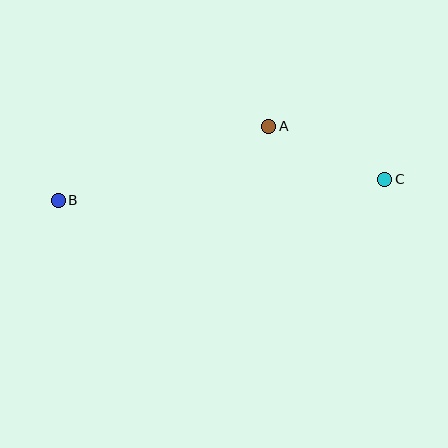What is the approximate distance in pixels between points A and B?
The distance between A and B is approximately 223 pixels.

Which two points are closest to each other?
Points A and C are closest to each other.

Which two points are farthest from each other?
Points B and C are farthest from each other.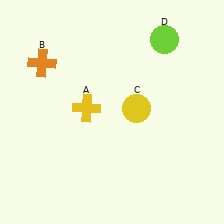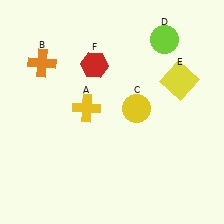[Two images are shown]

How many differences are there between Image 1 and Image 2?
There are 2 differences between the two images.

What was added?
A yellow square (E), a red hexagon (F) were added in Image 2.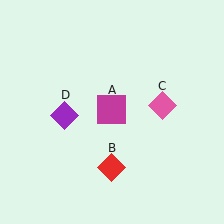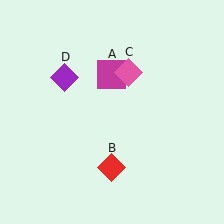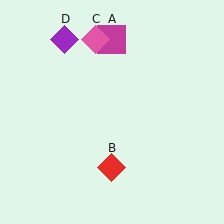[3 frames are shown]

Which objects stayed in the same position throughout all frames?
Red diamond (object B) remained stationary.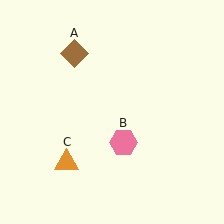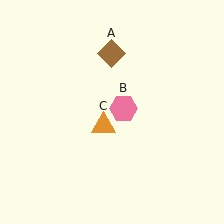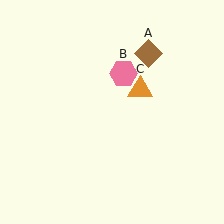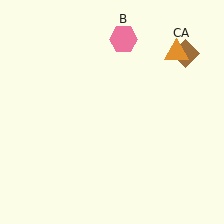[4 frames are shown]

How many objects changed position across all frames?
3 objects changed position: brown diamond (object A), pink hexagon (object B), orange triangle (object C).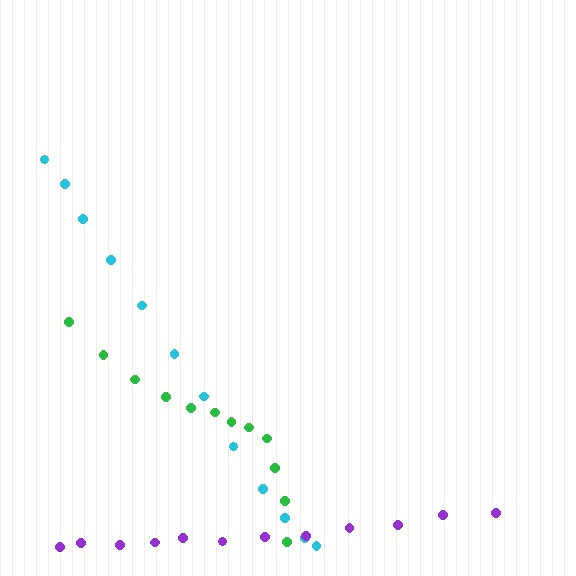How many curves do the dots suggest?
There are 3 distinct paths.